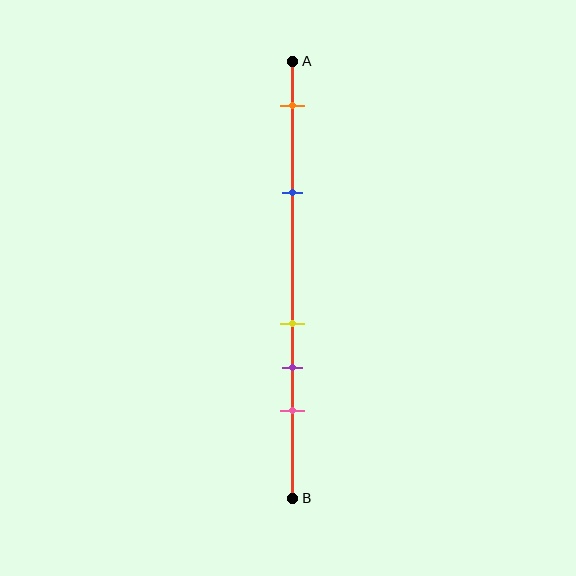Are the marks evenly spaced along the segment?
No, the marks are not evenly spaced.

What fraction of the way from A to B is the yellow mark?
The yellow mark is approximately 60% (0.6) of the way from A to B.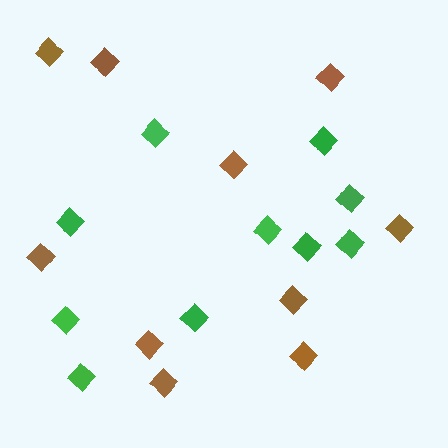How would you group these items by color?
There are 2 groups: one group of green diamonds (10) and one group of brown diamonds (10).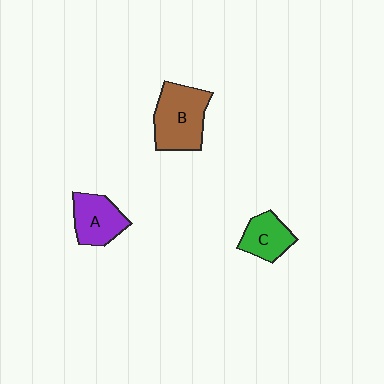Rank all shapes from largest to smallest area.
From largest to smallest: B (brown), A (purple), C (green).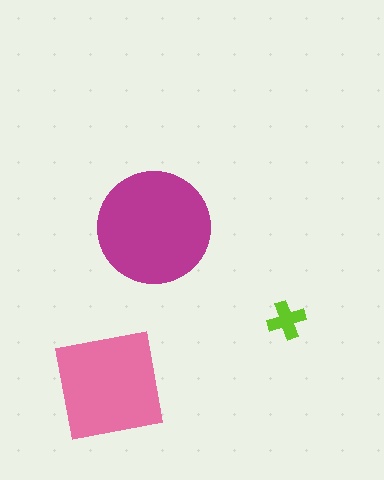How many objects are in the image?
There are 3 objects in the image.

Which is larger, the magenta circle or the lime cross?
The magenta circle.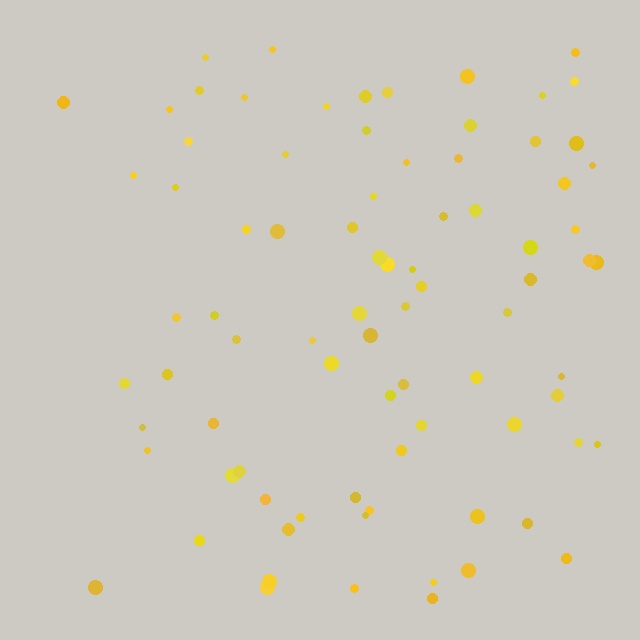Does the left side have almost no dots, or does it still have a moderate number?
Still a moderate number, just noticeably fewer than the right.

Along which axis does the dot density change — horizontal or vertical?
Horizontal.